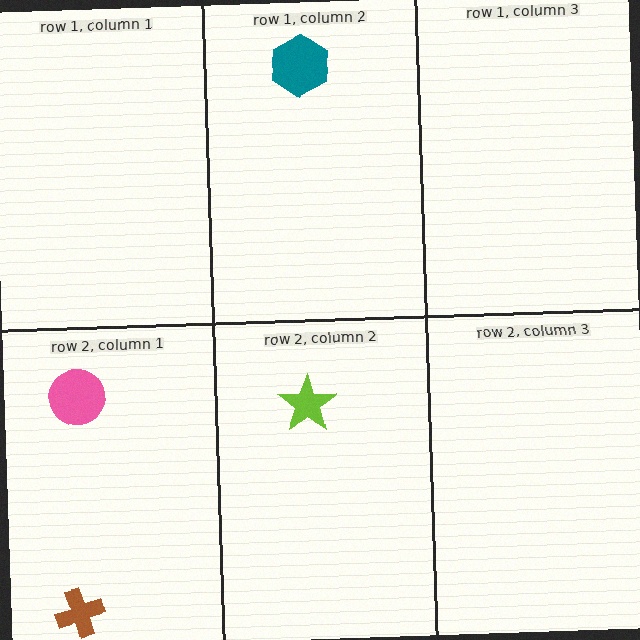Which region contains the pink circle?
The row 2, column 1 region.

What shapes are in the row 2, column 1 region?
The brown cross, the pink circle.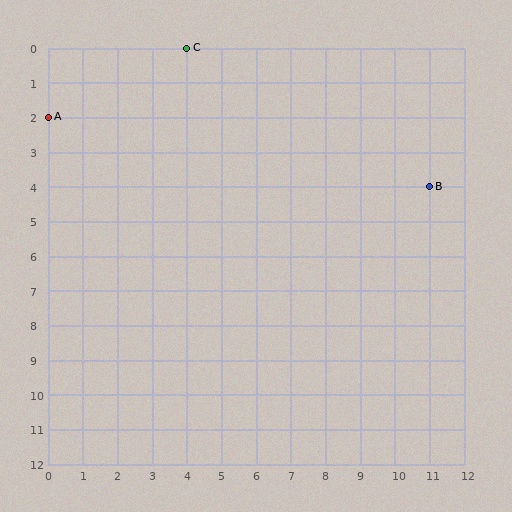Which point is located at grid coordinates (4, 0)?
Point C is at (4, 0).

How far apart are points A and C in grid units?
Points A and C are 4 columns and 2 rows apart (about 4.5 grid units diagonally).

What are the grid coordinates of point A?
Point A is at grid coordinates (0, 2).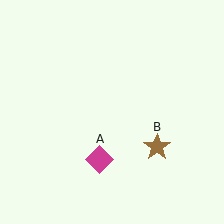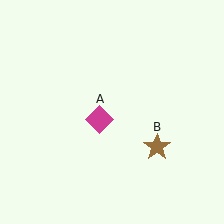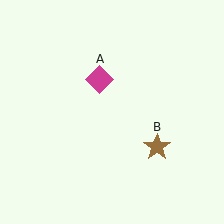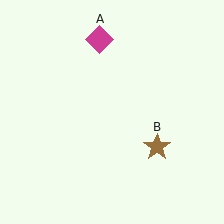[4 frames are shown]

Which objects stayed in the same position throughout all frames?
Brown star (object B) remained stationary.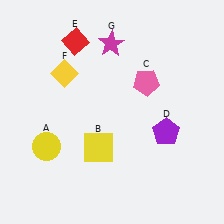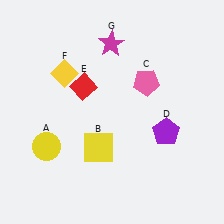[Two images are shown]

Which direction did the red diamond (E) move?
The red diamond (E) moved down.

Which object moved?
The red diamond (E) moved down.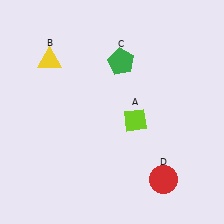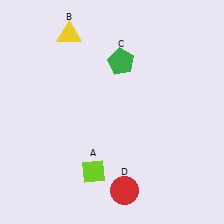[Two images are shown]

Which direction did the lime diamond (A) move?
The lime diamond (A) moved down.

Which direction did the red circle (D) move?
The red circle (D) moved left.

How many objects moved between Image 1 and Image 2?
3 objects moved between the two images.